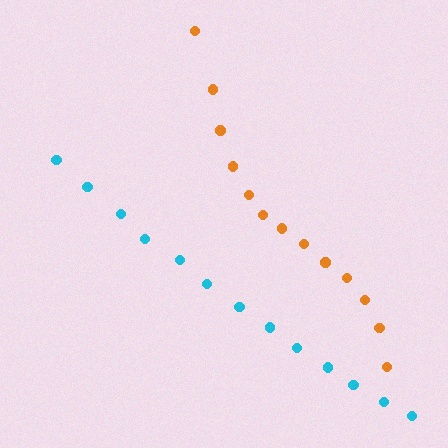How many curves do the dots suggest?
There are 2 distinct paths.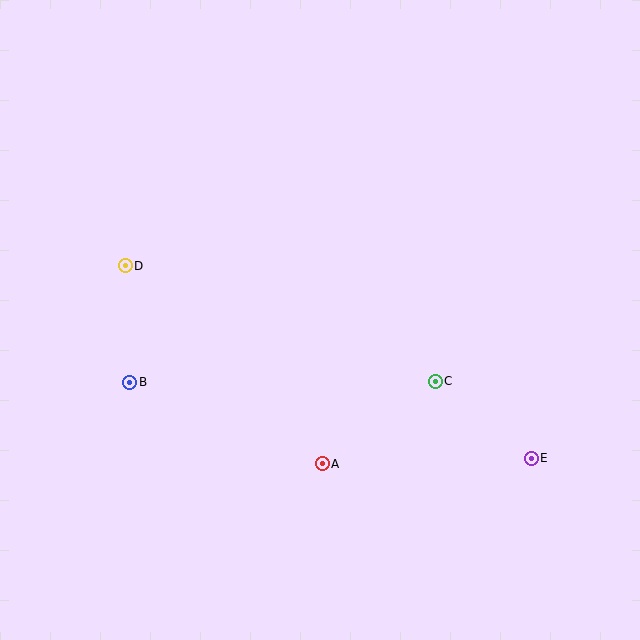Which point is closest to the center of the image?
Point C at (435, 381) is closest to the center.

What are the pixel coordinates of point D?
Point D is at (125, 266).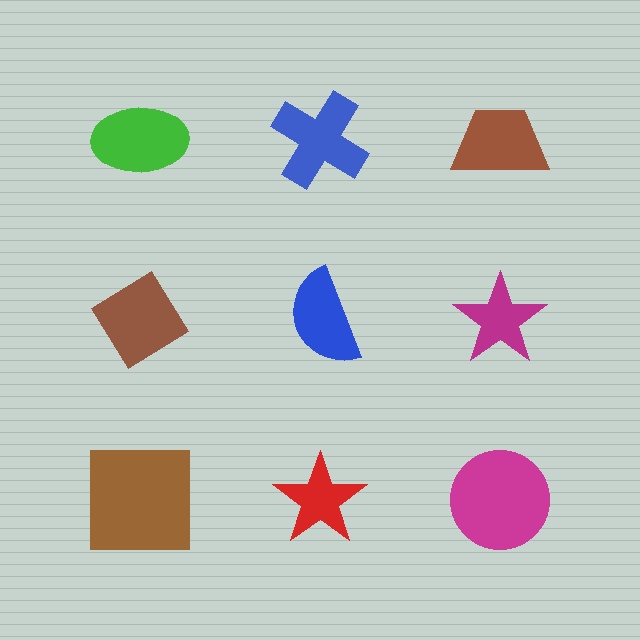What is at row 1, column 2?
A blue cross.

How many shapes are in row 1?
3 shapes.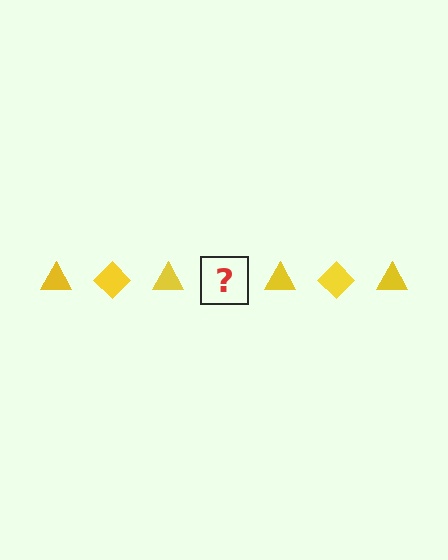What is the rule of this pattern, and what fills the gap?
The rule is that the pattern cycles through triangle, diamond shapes in yellow. The gap should be filled with a yellow diamond.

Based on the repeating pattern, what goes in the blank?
The blank should be a yellow diamond.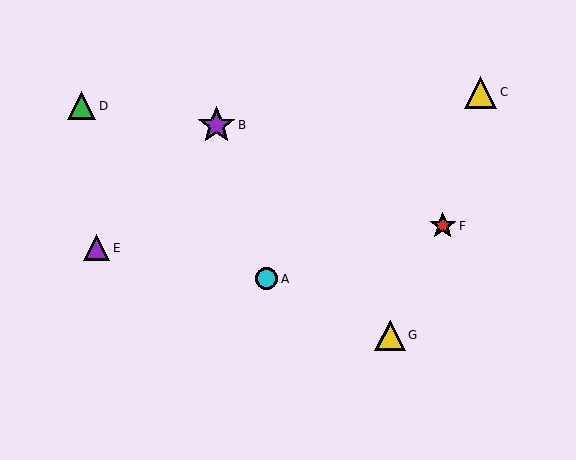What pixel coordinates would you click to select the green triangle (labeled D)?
Click at (82, 106) to select the green triangle D.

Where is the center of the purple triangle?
The center of the purple triangle is at (97, 248).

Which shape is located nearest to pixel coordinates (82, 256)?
The purple triangle (labeled E) at (97, 248) is nearest to that location.